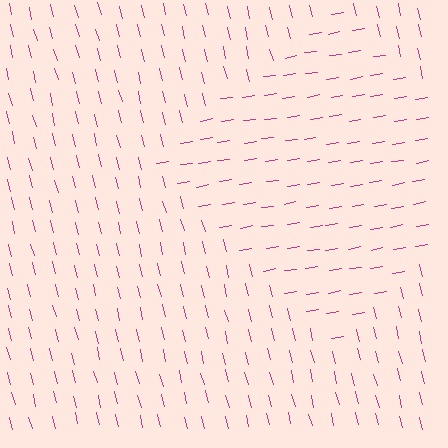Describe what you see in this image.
The image is filled with small magenta line segments. A diamond region in the image has lines oriented differently from the surrounding lines, creating a visible texture boundary.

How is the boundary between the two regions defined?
The boundary is defined purely by a change in line orientation (approximately 86 degrees difference). All lines are the same color and thickness.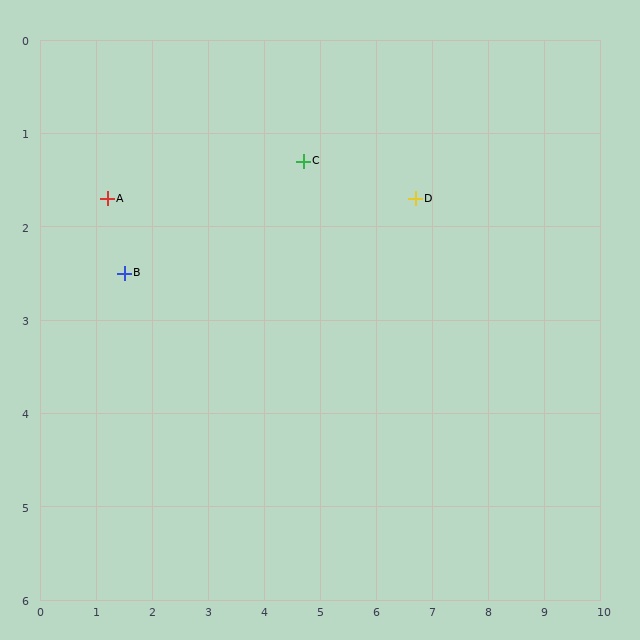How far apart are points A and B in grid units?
Points A and B are about 0.9 grid units apart.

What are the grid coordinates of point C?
Point C is at approximately (4.7, 1.3).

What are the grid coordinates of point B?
Point B is at approximately (1.5, 2.5).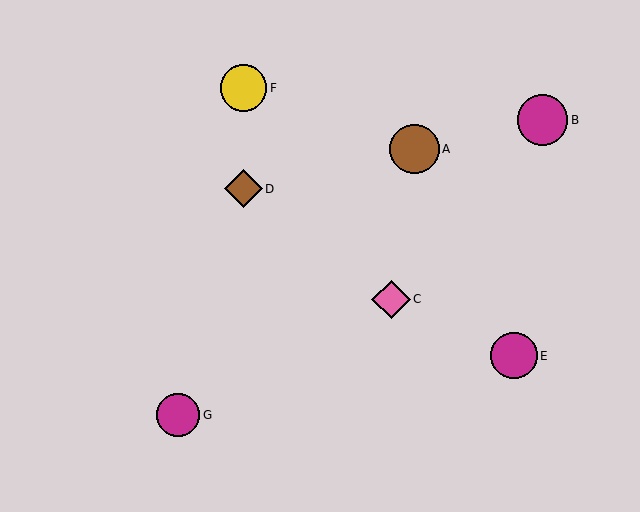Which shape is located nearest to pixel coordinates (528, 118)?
The magenta circle (labeled B) at (543, 120) is nearest to that location.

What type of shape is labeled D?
Shape D is a brown diamond.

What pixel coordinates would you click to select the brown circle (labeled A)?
Click at (415, 149) to select the brown circle A.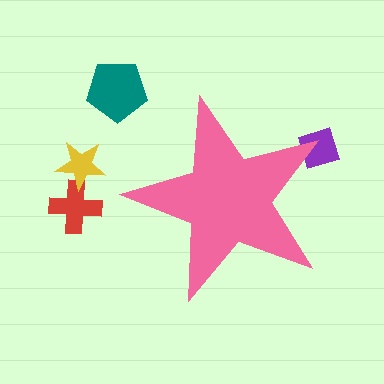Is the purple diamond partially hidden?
Yes, the purple diamond is partially hidden behind the pink star.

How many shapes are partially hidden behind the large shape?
1 shape is partially hidden.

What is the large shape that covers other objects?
A pink star.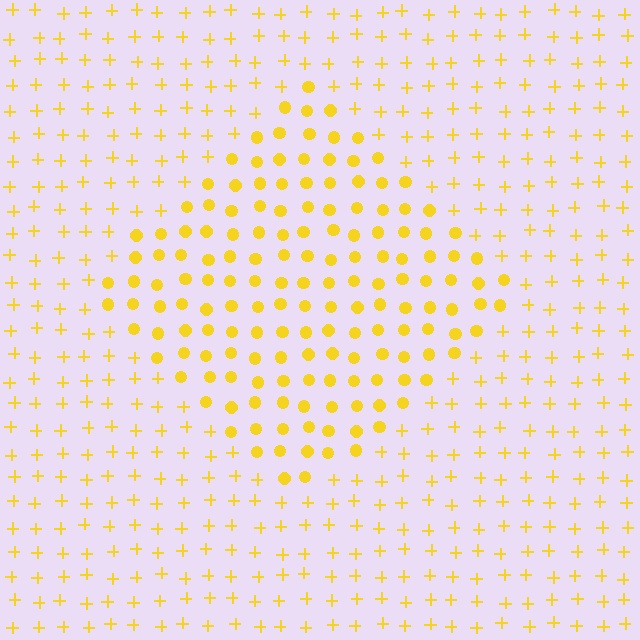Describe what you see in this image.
The image is filled with small yellow elements arranged in a uniform grid. A diamond-shaped region contains circles, while the surrounding area contains plus signs. The boundary is defined purely by the change in element shape.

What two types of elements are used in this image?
The image uses circles inside the diamond region and plus signs outside it.